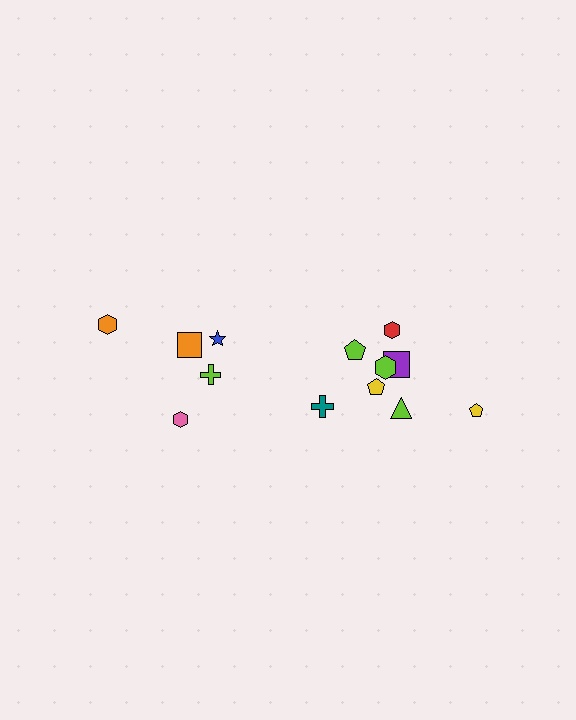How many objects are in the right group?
There are 8 objects.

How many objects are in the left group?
There are 5 objects.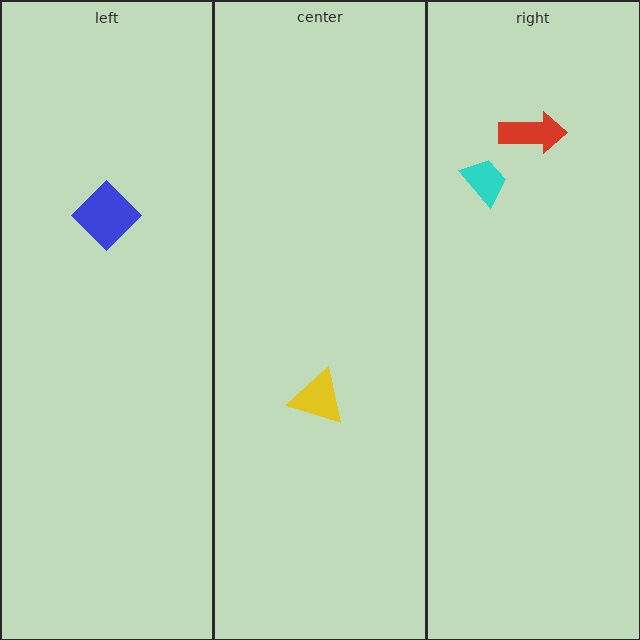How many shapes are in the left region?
1.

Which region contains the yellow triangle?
The center region.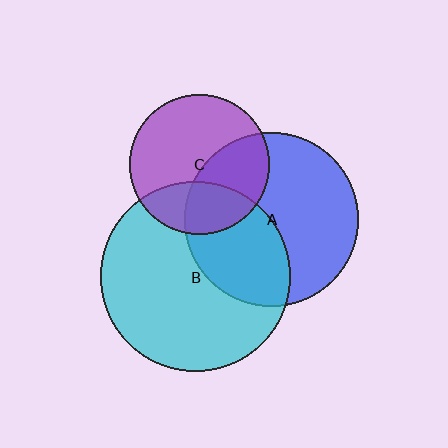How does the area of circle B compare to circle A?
Approximately 1.2 times.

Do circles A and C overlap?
Yes.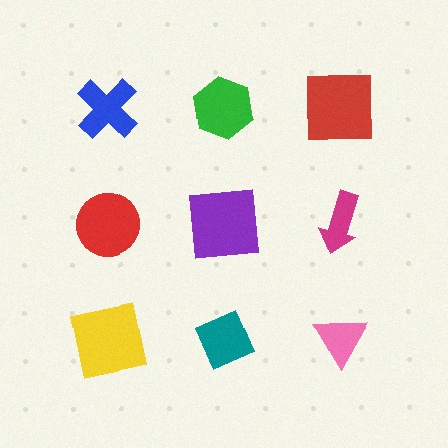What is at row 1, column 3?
A red square.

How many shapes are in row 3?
3 shapes.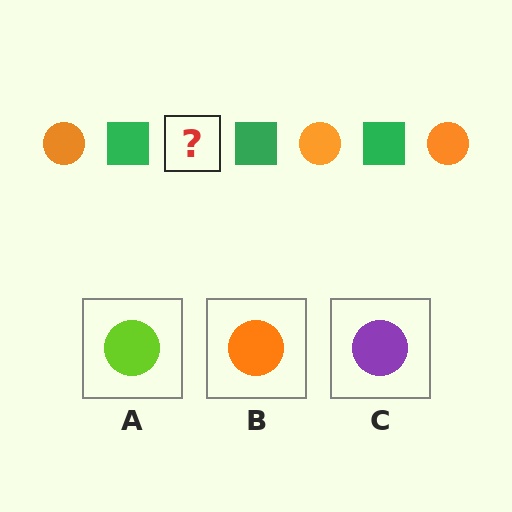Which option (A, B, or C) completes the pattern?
B.